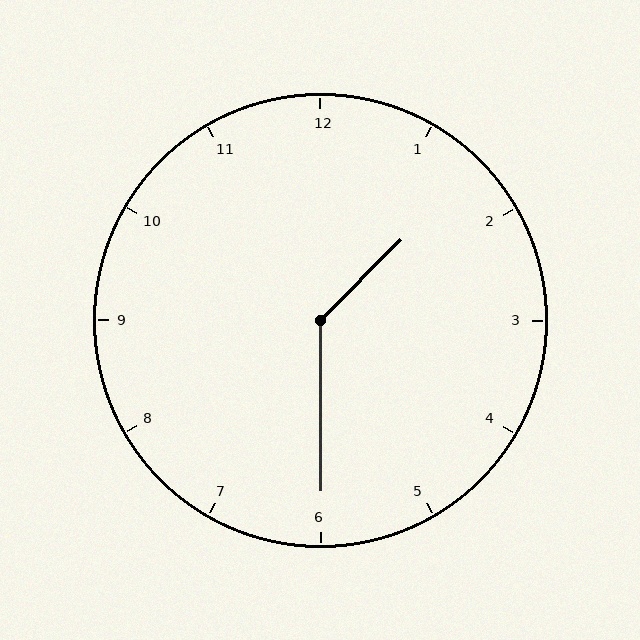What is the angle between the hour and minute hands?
Approximately 135 degrees.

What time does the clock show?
1:30.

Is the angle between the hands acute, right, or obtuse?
It is obtuse.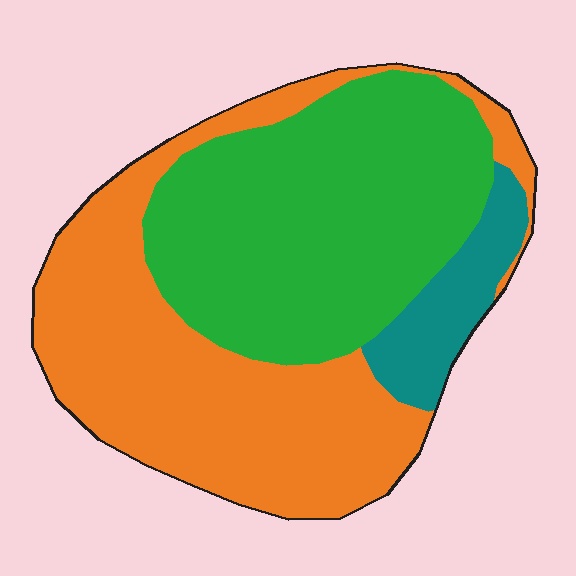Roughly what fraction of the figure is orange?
Orange takes up about one half (1/2) of the figure.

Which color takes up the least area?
Teal, at roughly 10%.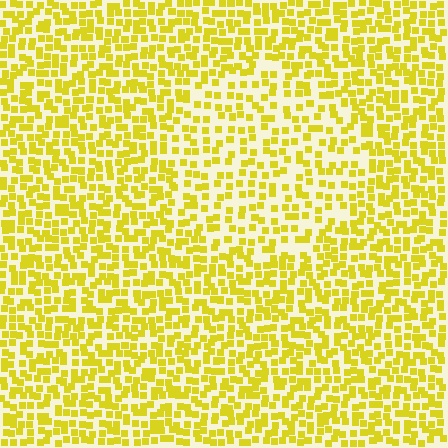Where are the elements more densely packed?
The elements are more densely packed outside the circle boundary.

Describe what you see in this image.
The image contains small yellow elements arranged at two different densities. A circle-shaped region is visible where the elements are less densely packed than the surrounding area.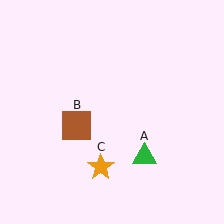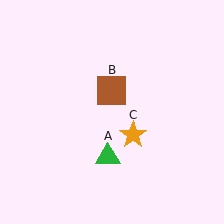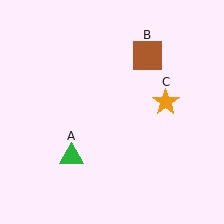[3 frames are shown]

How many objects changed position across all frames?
3 objects changed position: green triangle (object A), brown square (object B), orange star (object C).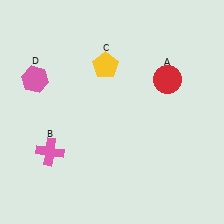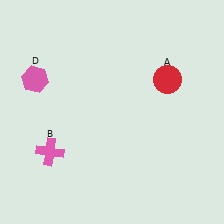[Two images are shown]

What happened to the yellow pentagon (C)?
The yellow pentagon (C) was removed in Image 2. It was in the top-left area of Image 1.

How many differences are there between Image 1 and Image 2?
There is 1 difference between the two images.